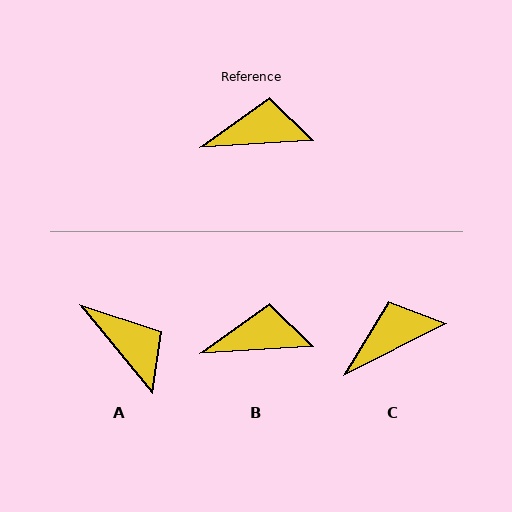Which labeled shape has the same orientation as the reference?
B.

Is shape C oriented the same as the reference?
No, it is off by about 23 degrees.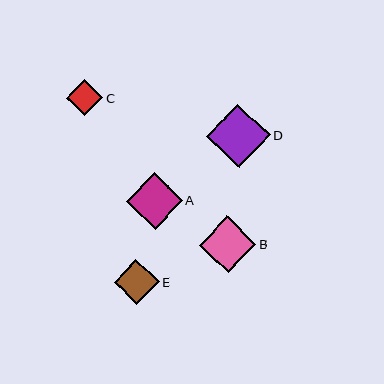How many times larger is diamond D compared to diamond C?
Diamond D is approximately 1.8 times the size of diamond C.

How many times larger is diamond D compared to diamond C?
Diamond D is approximately 1.8 times the size of diamond C.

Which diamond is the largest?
Diamond D is the largest with a size of approximately 63 pixels.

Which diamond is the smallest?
Diamond C is the smallest with a size of approximately 36 pixels.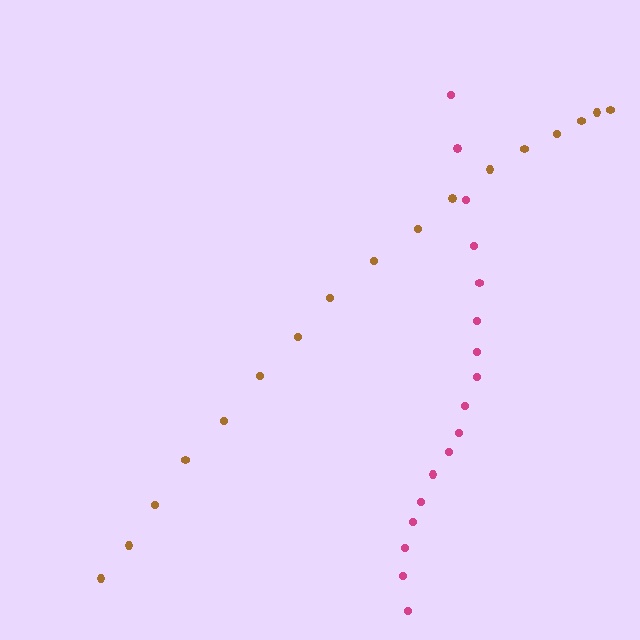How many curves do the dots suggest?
There are 2 distinct paths.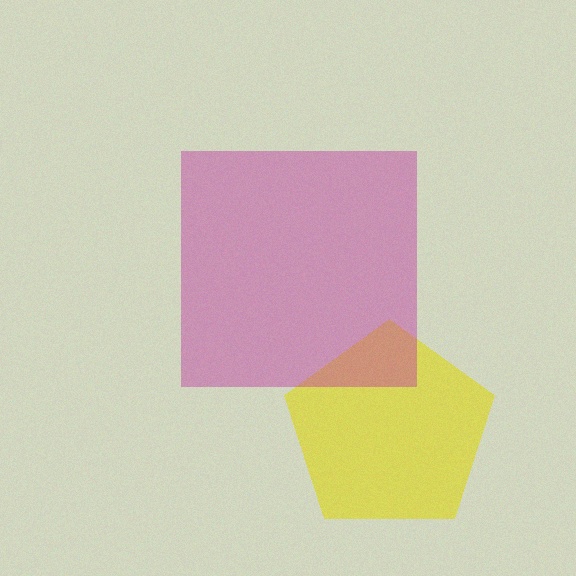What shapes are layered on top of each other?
The layered shapes are: a yellow pentagon, a magenta square.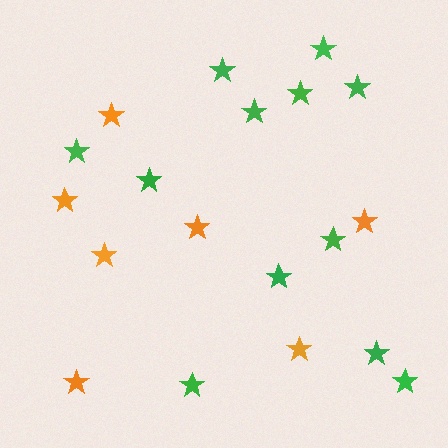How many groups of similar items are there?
There are 2 groups: one group of green stars (12) and one group of orange stars (7).